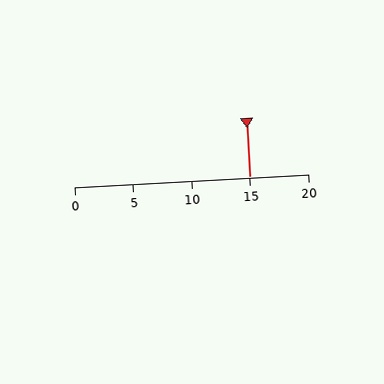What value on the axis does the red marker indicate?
The marker indicates approximately 15.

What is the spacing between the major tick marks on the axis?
The major ticks are spaced 5 apart.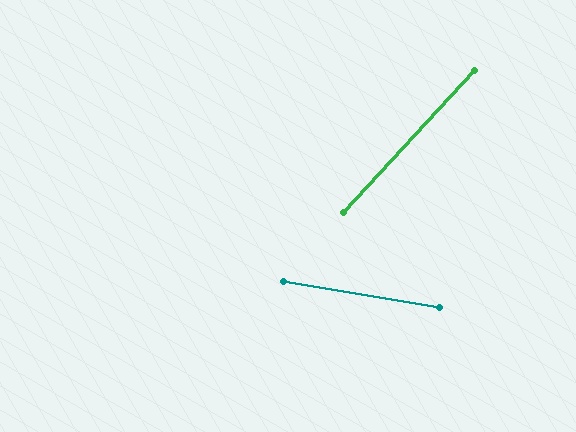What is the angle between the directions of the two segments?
Approximately 57 degrees.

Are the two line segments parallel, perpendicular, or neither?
Neither parallel nor perpendicular — they differ by about 57°.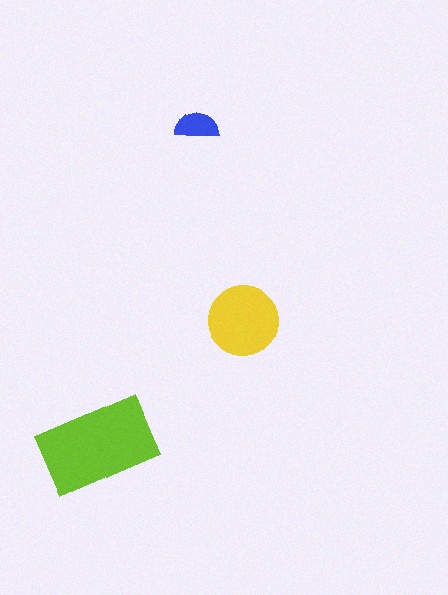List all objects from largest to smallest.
The lime rectangle, the yellow circle, the blue semicircle.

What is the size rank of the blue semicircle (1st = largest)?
3rd.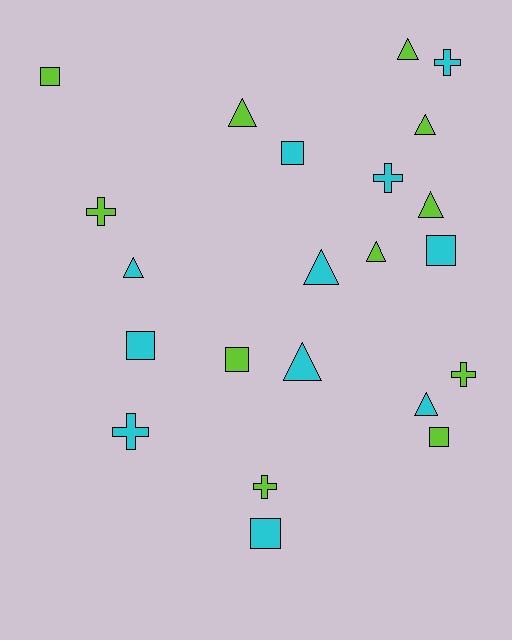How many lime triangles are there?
There are 5 lime triangles.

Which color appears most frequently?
Lime, with 11 objects.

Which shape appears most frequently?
Triangle, with 9 objects.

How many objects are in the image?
There are 22 objects.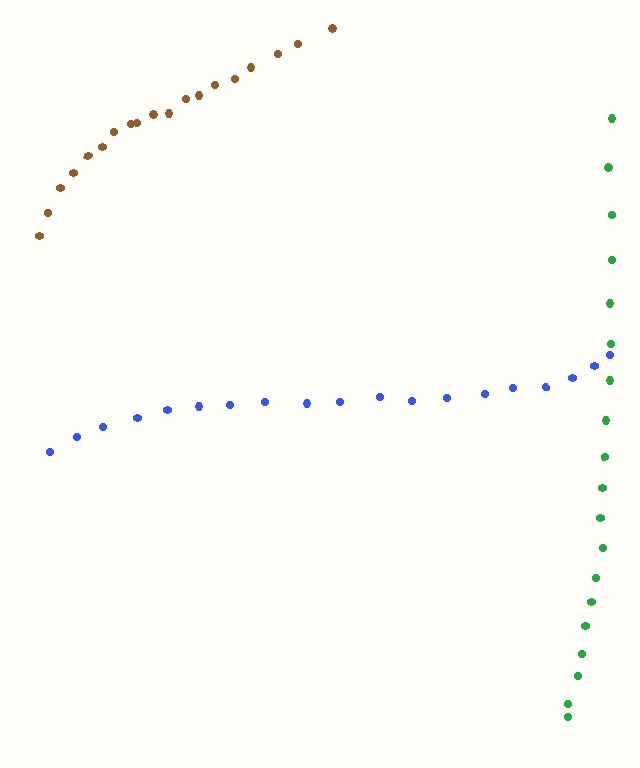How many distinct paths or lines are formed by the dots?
There are 3 distinct paths.